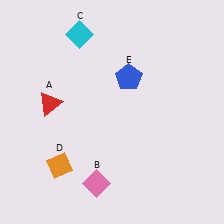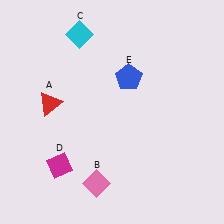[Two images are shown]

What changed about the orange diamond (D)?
In Image 1, D is orange. In Image 2, it changed to magenta.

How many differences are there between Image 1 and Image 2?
There is 1 difference between the two images.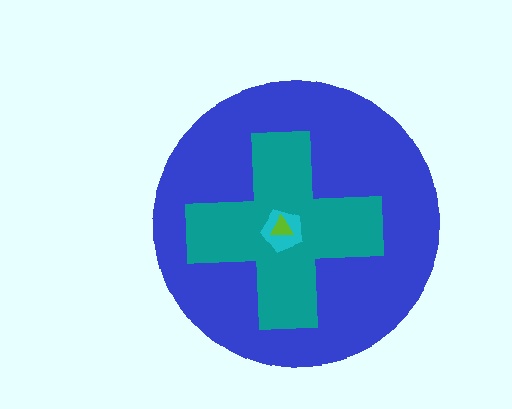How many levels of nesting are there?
4.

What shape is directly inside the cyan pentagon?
The lime triangle.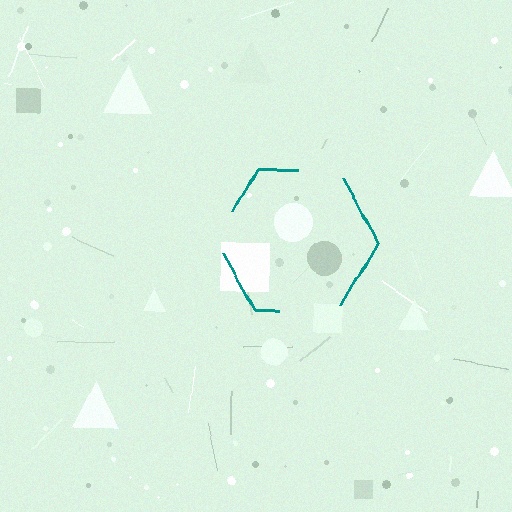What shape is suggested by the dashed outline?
The dashed outline suggests a hexagon.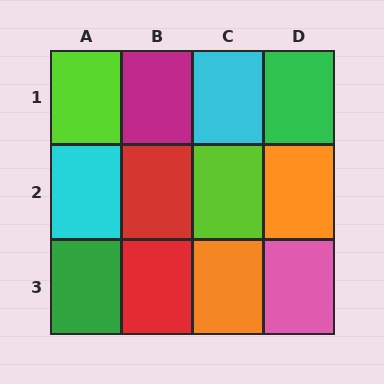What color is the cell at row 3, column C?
Orange.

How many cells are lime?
2 cells are lime.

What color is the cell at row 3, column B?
Red.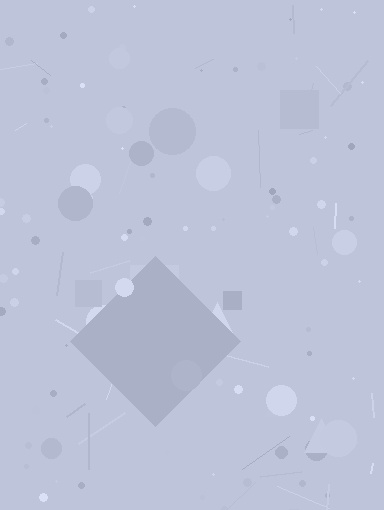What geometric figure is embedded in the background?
A diamond is embedded in the background.